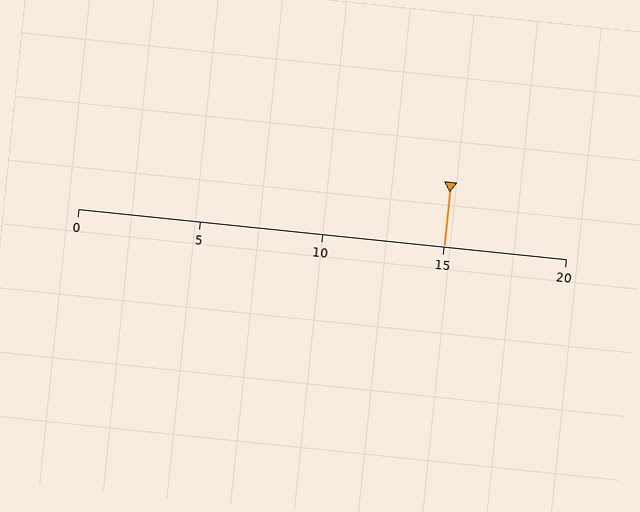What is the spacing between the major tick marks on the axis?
The major ticks are spaced 5 apart.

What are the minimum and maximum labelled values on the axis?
The axis runs from 0 to 20.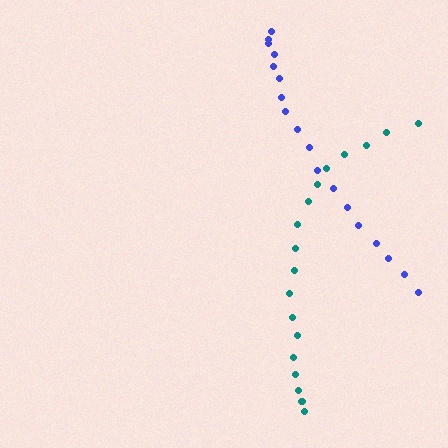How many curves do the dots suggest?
There are 2 distinct paths.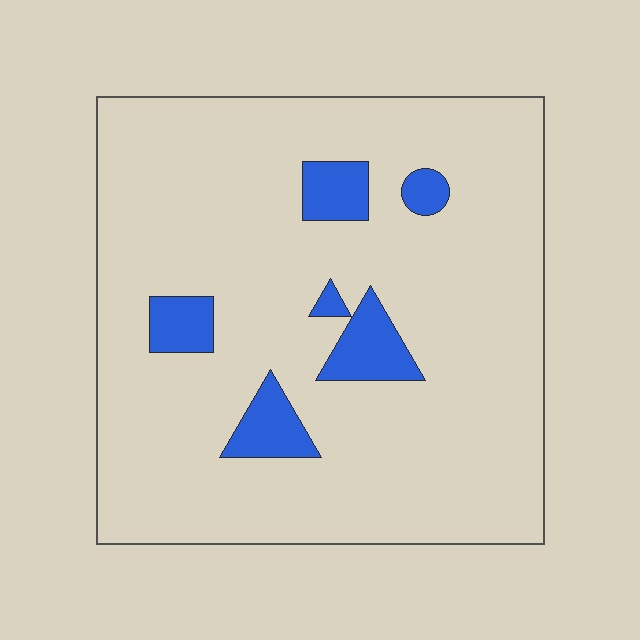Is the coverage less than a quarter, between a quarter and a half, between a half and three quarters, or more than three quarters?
Less than a quarter.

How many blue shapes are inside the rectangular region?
6.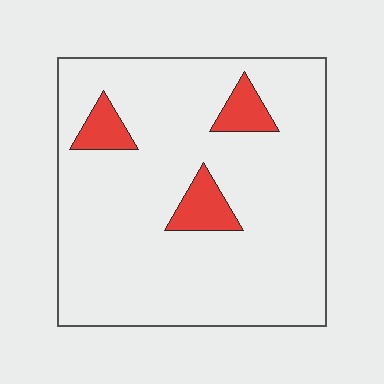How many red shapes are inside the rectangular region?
3.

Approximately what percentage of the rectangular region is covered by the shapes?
Approximately 10%.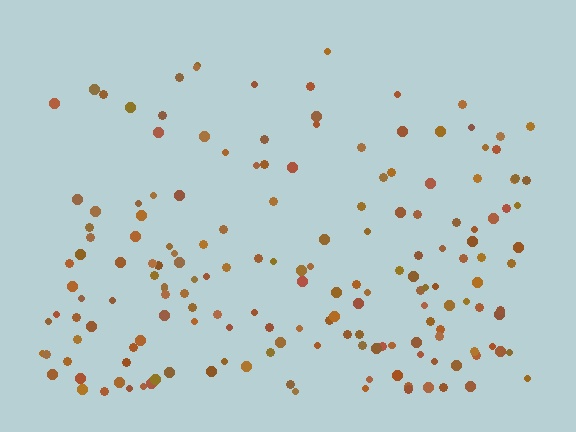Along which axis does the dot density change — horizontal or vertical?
Vertical.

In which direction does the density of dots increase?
From top to bottom, with the bottom side densest.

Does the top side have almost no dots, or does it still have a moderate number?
Still a moderate number, just noticeably fewer than the bottom.